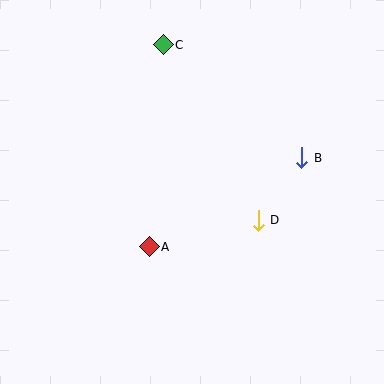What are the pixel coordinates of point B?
Point B is at (302, 158).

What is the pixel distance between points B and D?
The distance between B and D is 76 pixels.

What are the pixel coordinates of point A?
Point A is at (149, 247).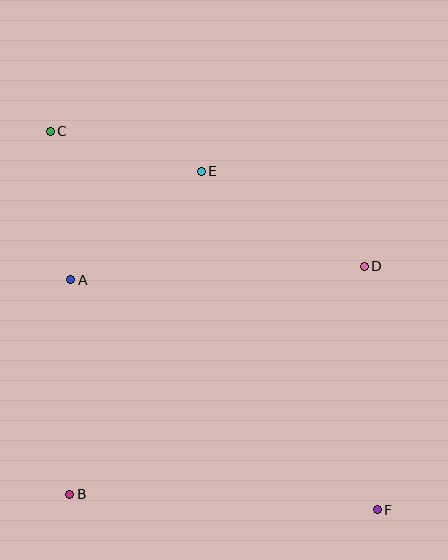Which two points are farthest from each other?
Points C and F are farthest from each other.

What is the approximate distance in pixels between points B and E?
The distance between B and E is approximately 349 pixels.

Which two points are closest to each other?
Points A and C are closest to each other.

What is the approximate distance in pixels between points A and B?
The distance between A and B is approximately 214 pixels.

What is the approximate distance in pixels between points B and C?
The distance between B and C is approximately 363 pixels.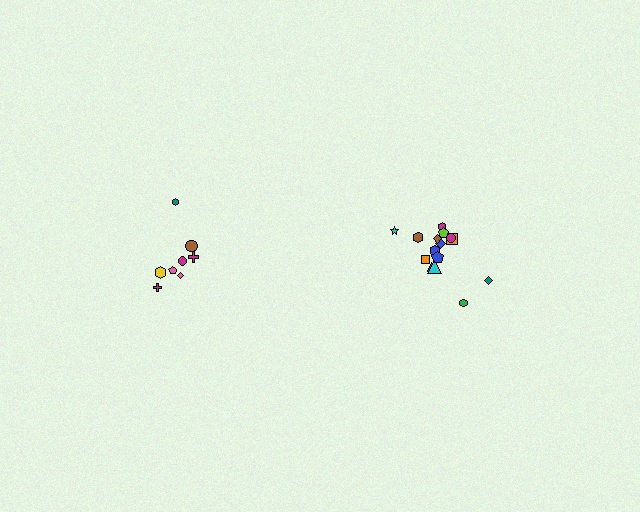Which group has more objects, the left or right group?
The right group.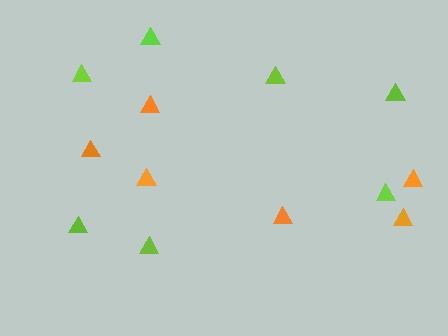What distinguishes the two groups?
There are 2 groups: one group of lime triangles (7) and one group of orange triangles (6).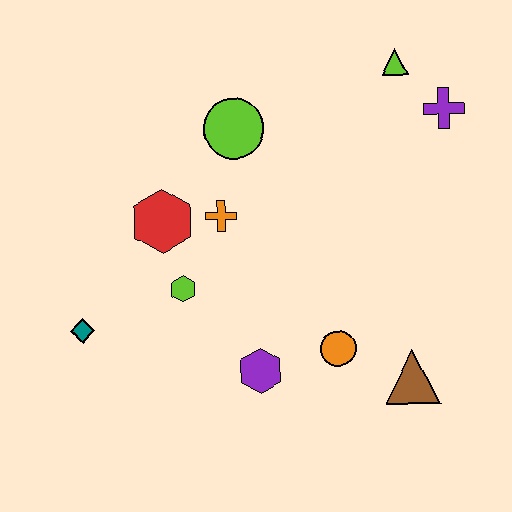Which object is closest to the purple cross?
The lime triangle is closest to the purple cross.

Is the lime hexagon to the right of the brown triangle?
No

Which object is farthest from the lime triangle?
The teal diamond is farthest from the lime triangle.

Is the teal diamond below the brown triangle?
No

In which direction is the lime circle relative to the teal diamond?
The lime circle is above the teal diamond.